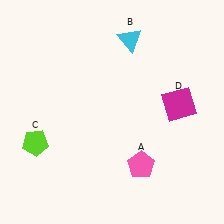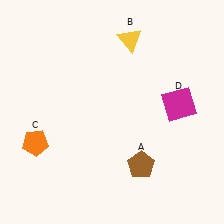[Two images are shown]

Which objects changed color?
A changed from pink to brown. B changed from cyan to yellow. C changed from lime to orange.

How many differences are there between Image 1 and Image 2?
There are 3 differences between the two images.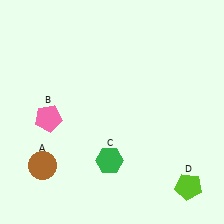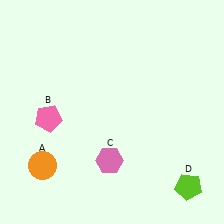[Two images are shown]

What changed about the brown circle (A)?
In Image 1, A is brown. In Image 2, it changed to orange.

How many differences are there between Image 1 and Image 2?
There are 2 differences between the two images.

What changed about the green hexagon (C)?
In Image 1, C is green. In Image 2, it changed to pink.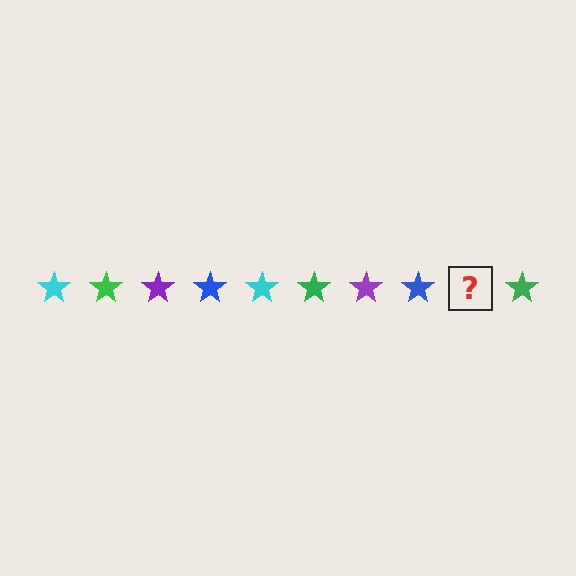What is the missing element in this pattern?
The missing element is a cyan star.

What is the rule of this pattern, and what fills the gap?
The rule is that the pattern cycles through cyan, green, purple, blue stars. The gap should be filled with a cyan star.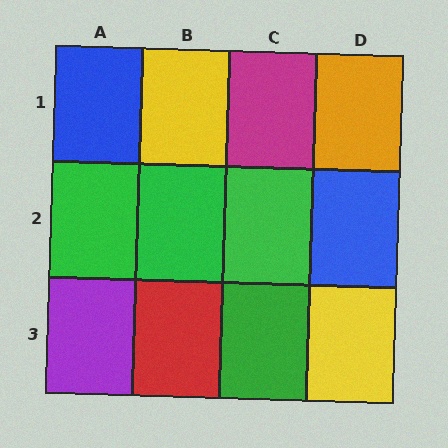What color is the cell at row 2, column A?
Green.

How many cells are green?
4 cells are green.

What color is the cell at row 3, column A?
Purple.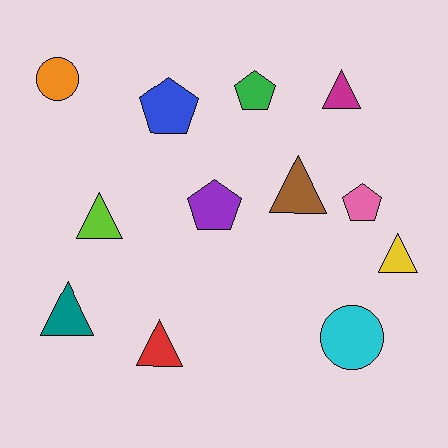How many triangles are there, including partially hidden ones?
There are 6 triangles.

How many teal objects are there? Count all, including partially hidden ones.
There is 1 teal object.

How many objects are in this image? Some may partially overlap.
There are 12 objects.